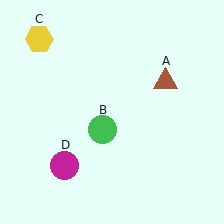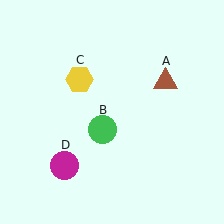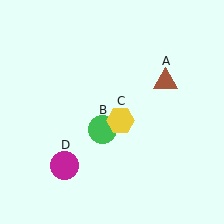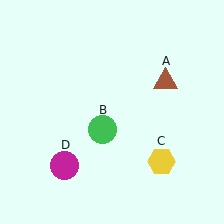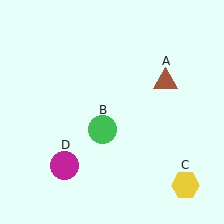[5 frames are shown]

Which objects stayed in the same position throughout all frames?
Brown triangle (object A) and green circle (object B) and magenta circle (object D) remained stationary.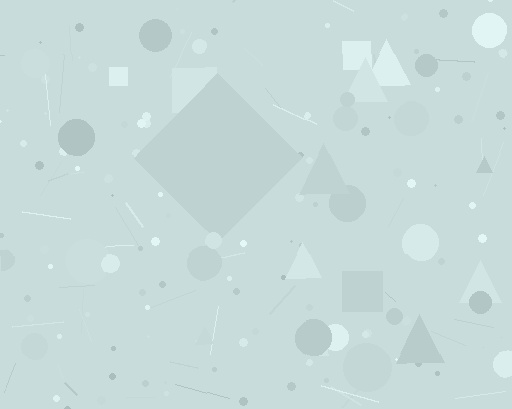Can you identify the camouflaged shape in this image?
The camouflaged shape is a diamond.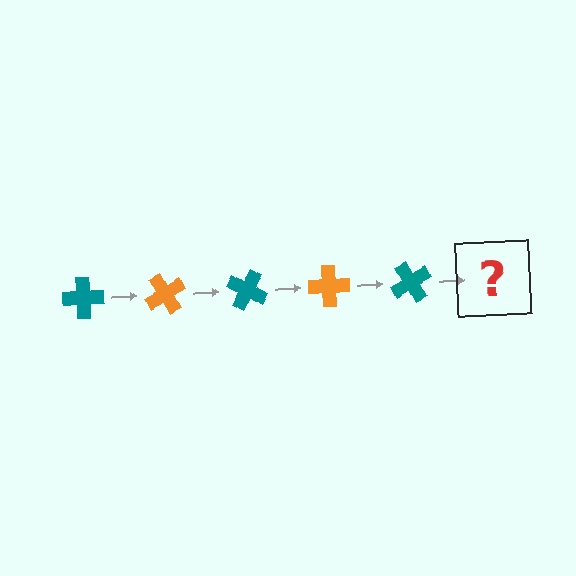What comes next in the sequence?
The next element should be an orange cross, rotated 300 degrees from the start.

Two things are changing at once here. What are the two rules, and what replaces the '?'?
The two rules are that it rotates 60 degrees each step and the color cycles through teal and orange. The '?' should be an orange cross, rotated 300 degrees from the start.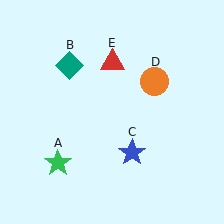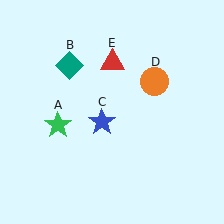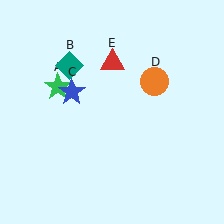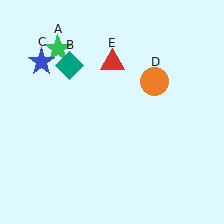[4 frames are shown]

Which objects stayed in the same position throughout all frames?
Teal diamond (object B) and orange circle (object D) and red triangle (object E) remained stationary.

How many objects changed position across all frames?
2 objects changed position: green star (object A), blue star (object C).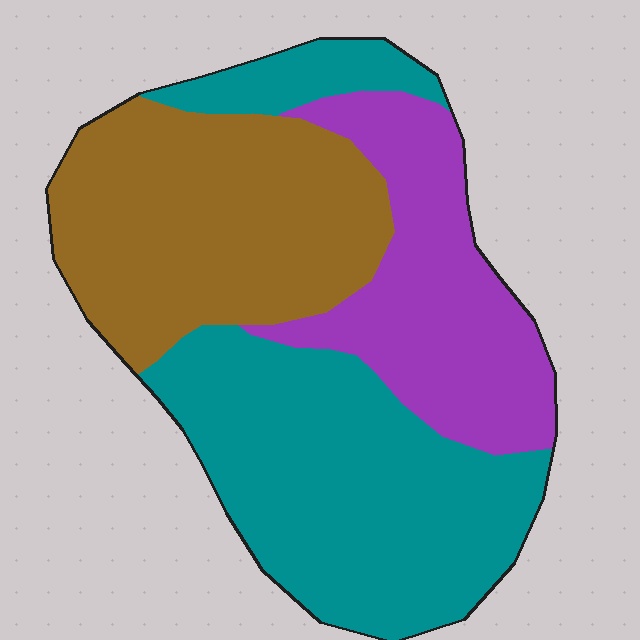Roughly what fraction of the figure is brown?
Brown covers around 35% of the figure.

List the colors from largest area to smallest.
From largest to smallest: teal, brown, purple.